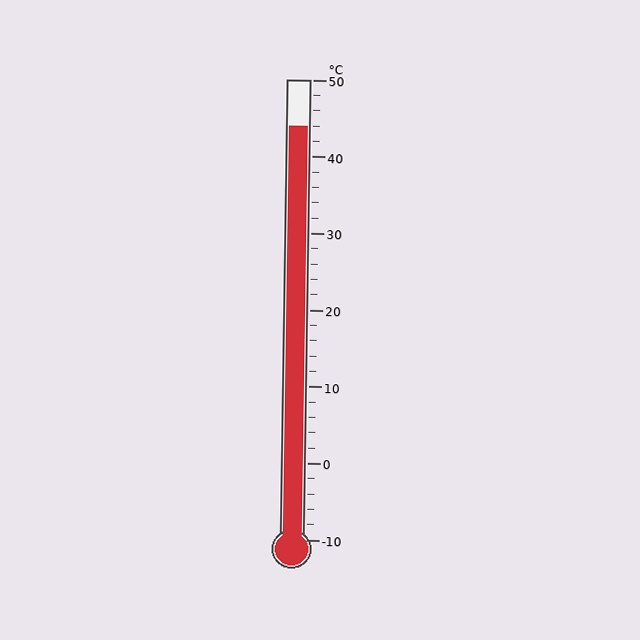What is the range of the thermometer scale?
The thermometer scale ranges from -10°C to 50°C.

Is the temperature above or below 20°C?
The temperature is above 20°C.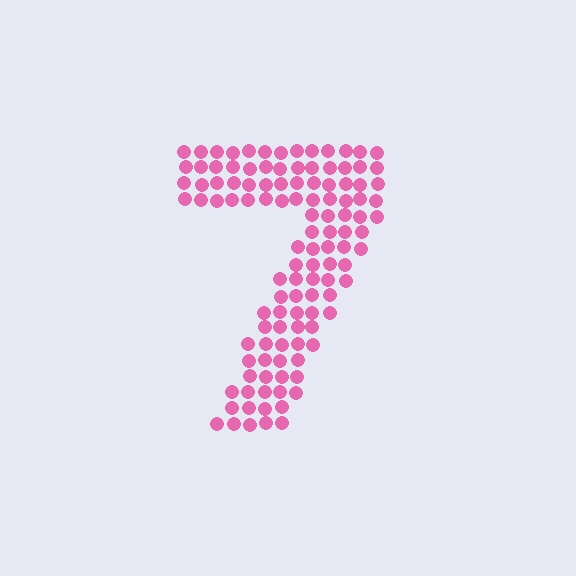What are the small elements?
The small elements are circles.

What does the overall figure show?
The overall figure shows the digit 7.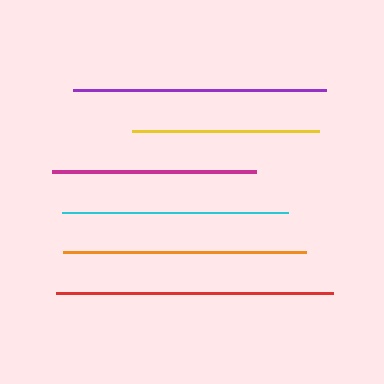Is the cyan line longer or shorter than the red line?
The red line is longer than the cyan line.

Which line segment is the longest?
The red line is the longest at approximately 278 pixels.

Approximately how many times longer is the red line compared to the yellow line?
The red line is approximately 1.5 times the length of the yellow line.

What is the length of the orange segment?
The orange segment is approximately 243 pixels long.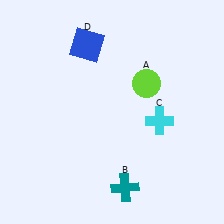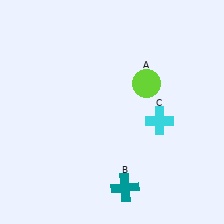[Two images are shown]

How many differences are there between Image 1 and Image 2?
There is 1 difference between the two images.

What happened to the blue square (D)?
The blue square (D) was removed in Image 2. It was in the top-left area of Image 1.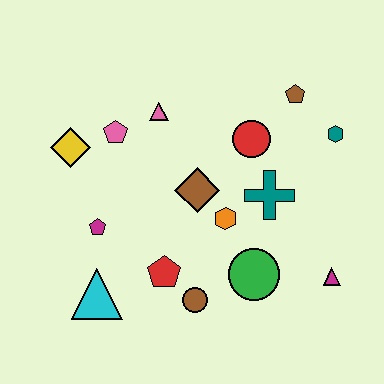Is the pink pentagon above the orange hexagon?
Yes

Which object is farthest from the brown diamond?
The magenta triangle is farthest from the brown diamond.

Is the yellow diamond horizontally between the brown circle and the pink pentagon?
No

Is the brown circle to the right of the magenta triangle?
No